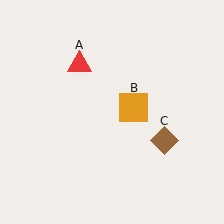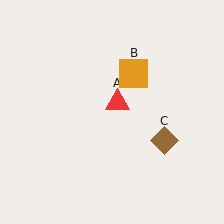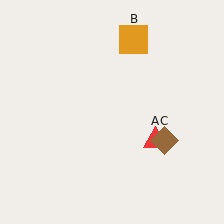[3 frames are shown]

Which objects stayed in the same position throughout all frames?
Brown diamond (object C) remained stationary.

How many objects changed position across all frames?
2 objects changed position: red triangle (object A), orange square (object B).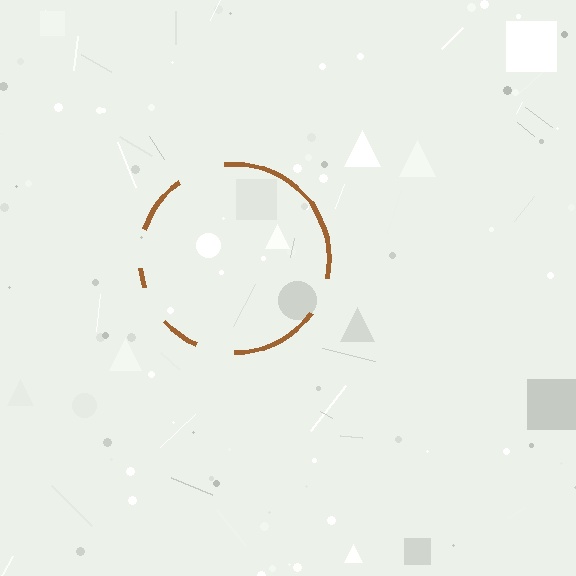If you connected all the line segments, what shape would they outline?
They would outline a circle.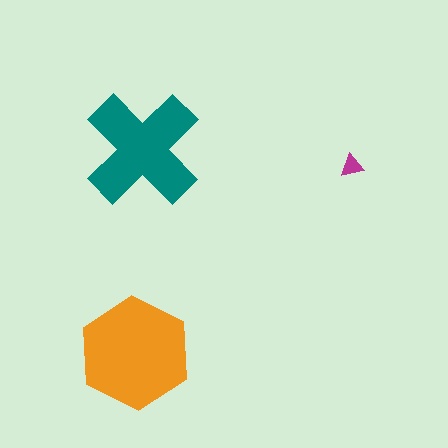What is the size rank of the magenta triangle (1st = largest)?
3rd.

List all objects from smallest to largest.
The magenta triangle, the teal cross, the orange hexagon.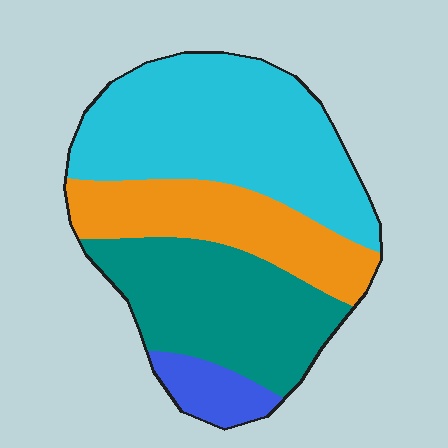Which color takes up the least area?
Blue, at roughly 5%.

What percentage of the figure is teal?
Teal covers roughly 30% of the figure.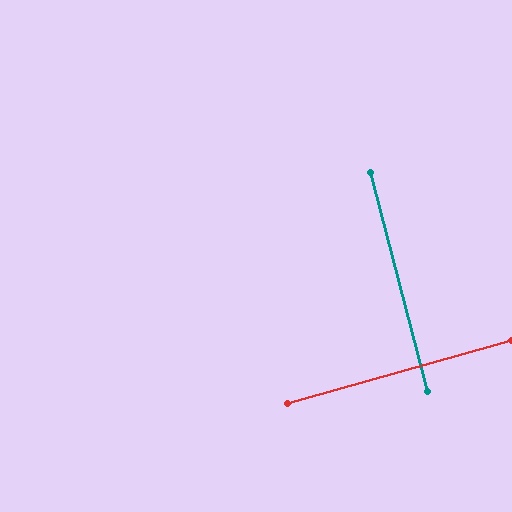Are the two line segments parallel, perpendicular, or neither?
Perpendicular — they meet at approximately 89°.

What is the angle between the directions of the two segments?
Approximately 89 degrees.